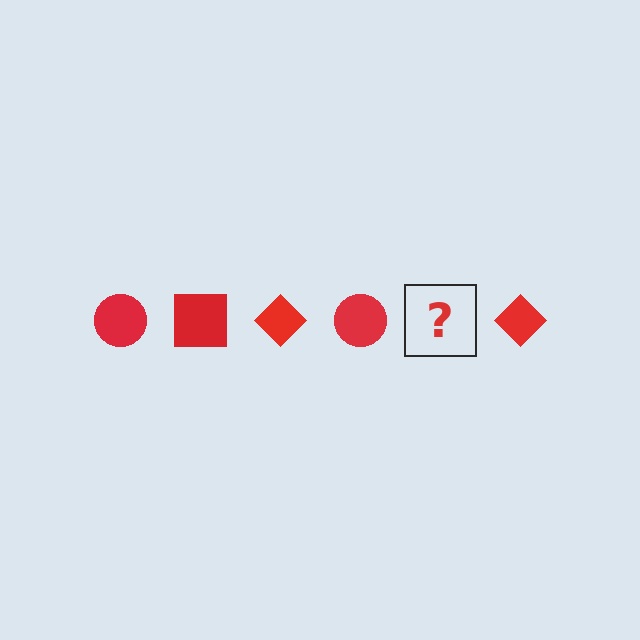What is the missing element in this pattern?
The missing element is a red square.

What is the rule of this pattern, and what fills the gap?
The rule is that the pattern cycles through circle, square, diamond shapes in red. The gap should be filled with a red square.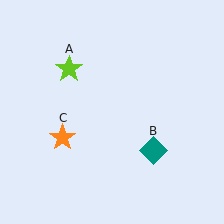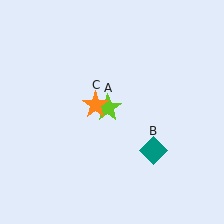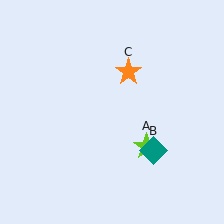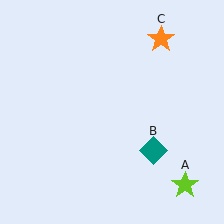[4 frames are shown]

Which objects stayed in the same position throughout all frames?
Teal diamond (object B) remained stationary.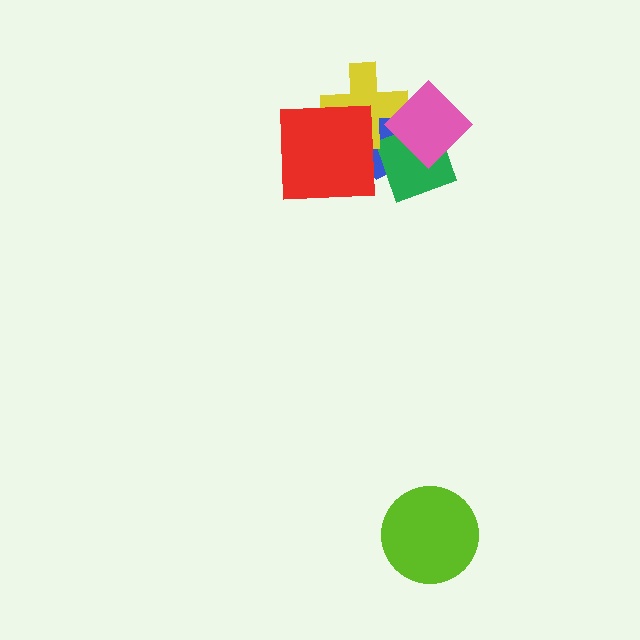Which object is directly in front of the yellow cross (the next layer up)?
The pink diamond is directly in front of the yellow cross.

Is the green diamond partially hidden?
Yes, it is partially covered by another shape.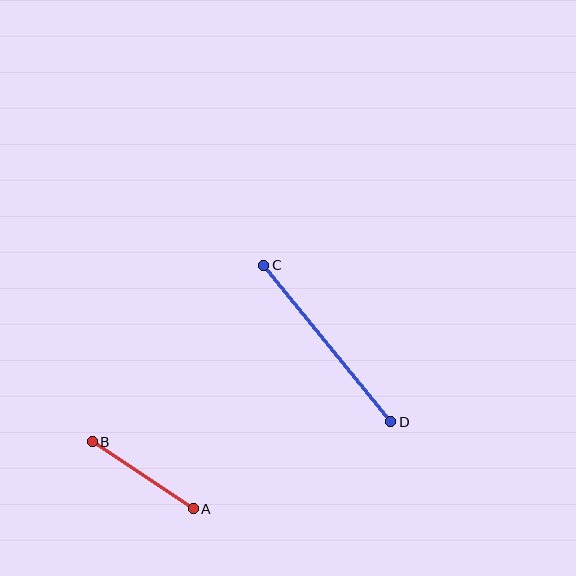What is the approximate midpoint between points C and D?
The midpoint is at approximately (327, 344) pixels.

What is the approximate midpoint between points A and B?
The midpoint is at approximately (143, 475) pixels.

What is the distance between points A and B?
The distance is approximately 121 pixels.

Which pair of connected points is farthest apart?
Points C and D are farthest apart.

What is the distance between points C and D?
The distance is approximately 202 pixels.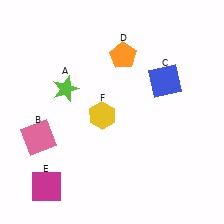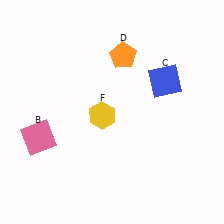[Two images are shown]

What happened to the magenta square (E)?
The magenta square (E) was removed in Image 2. It was in the bottom-left area of Image 1.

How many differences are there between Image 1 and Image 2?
There are 2 differences between the two images.